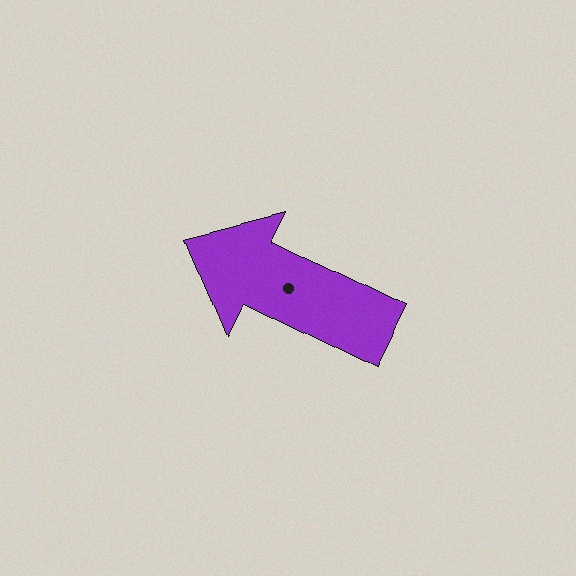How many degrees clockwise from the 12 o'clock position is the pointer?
Approximately 296 degrees.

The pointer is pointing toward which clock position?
Roughly 10 o'clock.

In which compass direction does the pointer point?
Northwest.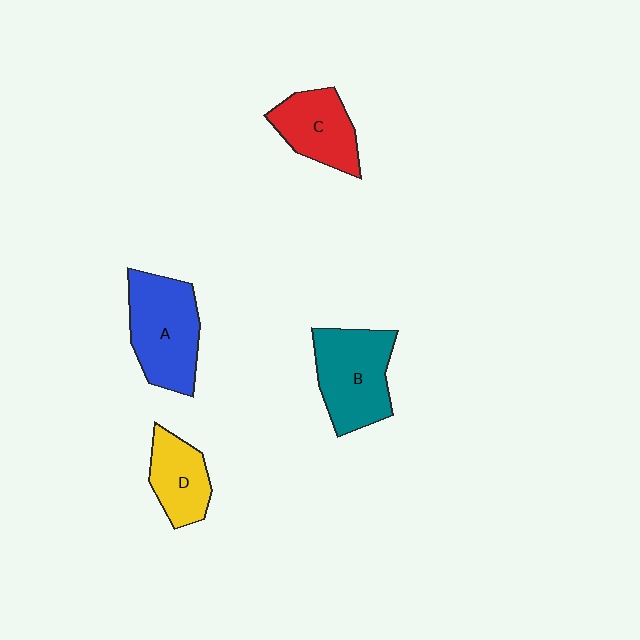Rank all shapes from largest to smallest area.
From largest to smallest: A (blue), B (teal), C (red), D (yellow).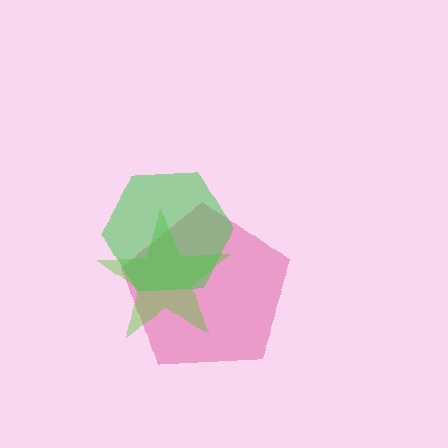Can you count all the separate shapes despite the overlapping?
Yes, there are 3 separate shapes.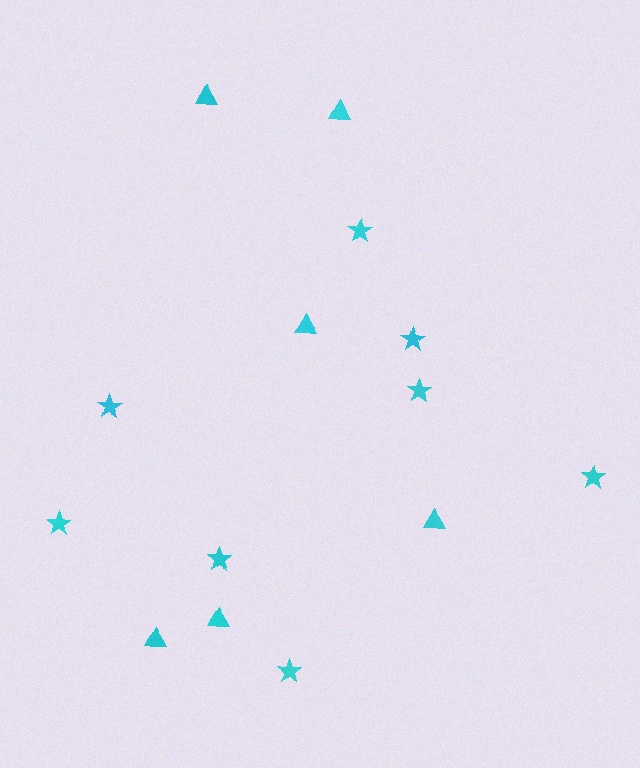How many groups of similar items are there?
There are 2 groups: one group of triangles (6) and one group of stars (8).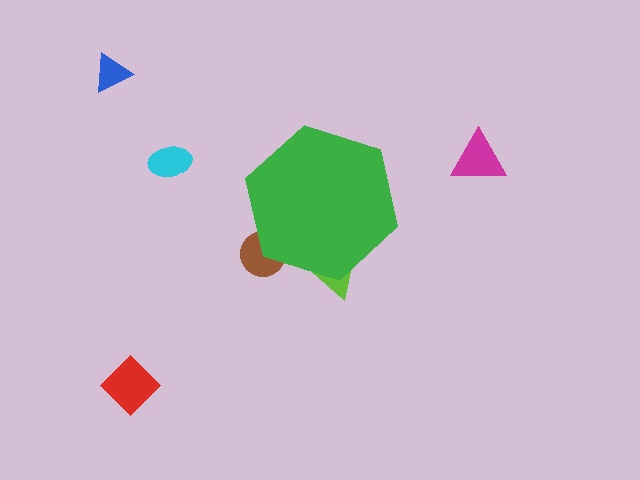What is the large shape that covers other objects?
A green hexagon.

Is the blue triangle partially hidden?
No, the blue triangle is fully visible.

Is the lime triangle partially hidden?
Yes, the lime triangle is partially hidden behind the green hexagon.